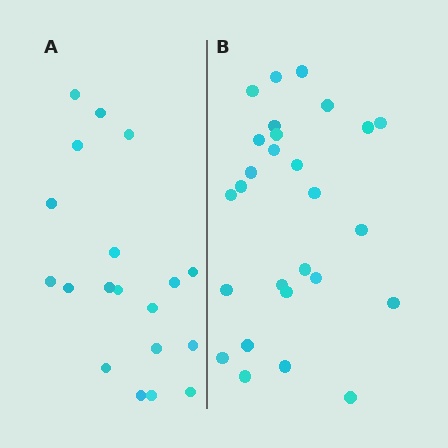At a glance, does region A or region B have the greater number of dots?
Region B (the right region) has more dots.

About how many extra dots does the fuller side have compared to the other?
Region B has roughly 8 or so more dots than region A.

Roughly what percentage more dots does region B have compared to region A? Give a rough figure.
About 40% more.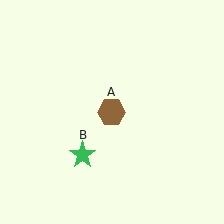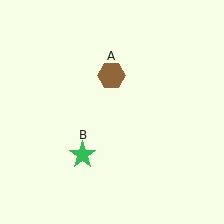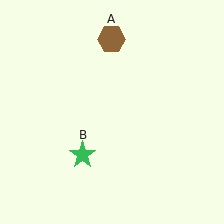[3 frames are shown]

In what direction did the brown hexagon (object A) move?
The brown hexagon (object A) moved up.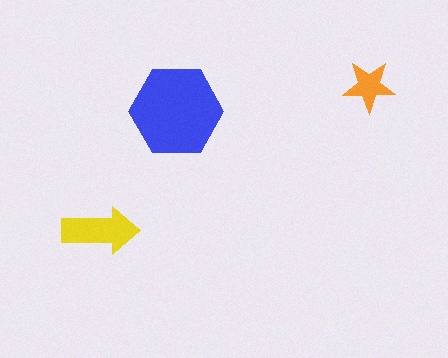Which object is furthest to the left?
The yellow arrow is leftmost.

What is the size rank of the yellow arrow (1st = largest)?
2nd.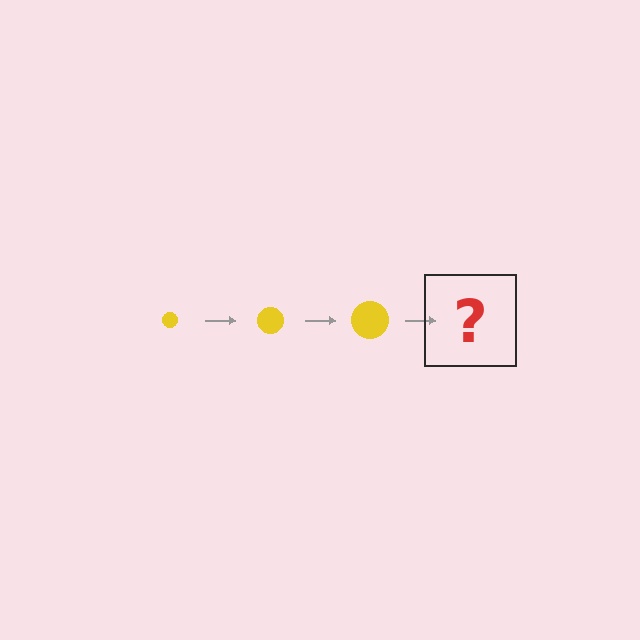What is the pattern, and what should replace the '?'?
The pattern is that the circle gets progressively larger each step. The '?' should be a yellow circle, larger than the previous one.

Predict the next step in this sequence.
The next step is a yellow circle, larger than the previous one.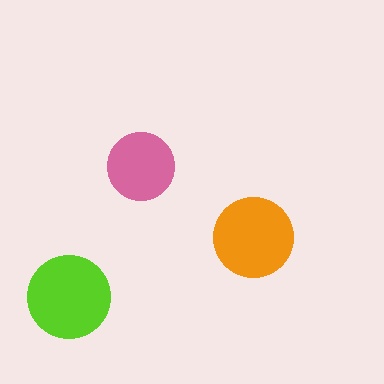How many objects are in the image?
There are 3 objects in the image.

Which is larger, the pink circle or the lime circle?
The lime one.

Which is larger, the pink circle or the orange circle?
The orange one.